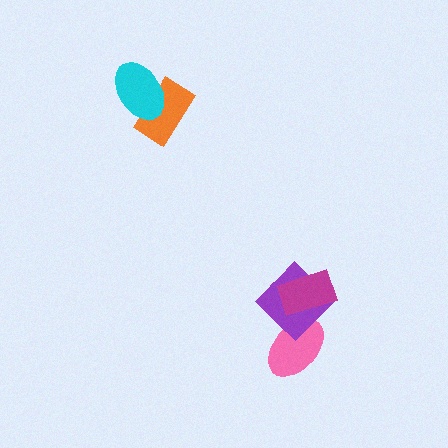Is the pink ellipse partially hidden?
Yes, it is partially covered by another shape.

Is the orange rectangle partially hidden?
Yes, it is partially covered by another shape.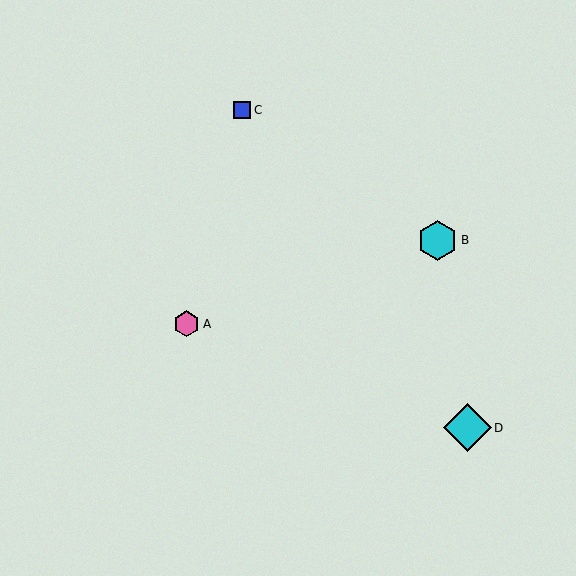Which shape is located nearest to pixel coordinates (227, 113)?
The blue square (labeled C) at (242, 110) is nearest to that location.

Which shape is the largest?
The cyan diamond (labeled D) is the largest.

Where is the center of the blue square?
The center of the blue square is at (242, 110).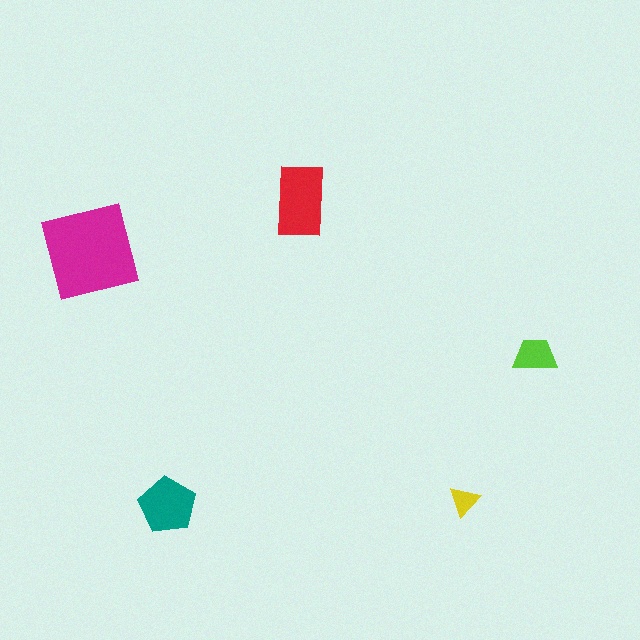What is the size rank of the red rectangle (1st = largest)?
2nd.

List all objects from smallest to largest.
The yellow triangle, the lime trapezoid, the teal pentagon, the red rectangle, the magenta square.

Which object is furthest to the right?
The lime trapezoid is rightmost.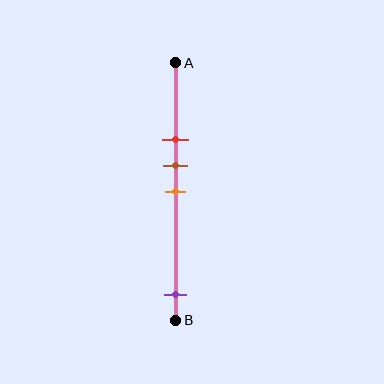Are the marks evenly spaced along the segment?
No, the marks are not evenly spaced.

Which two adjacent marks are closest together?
The brown and orange marks are the closest adjacent pair.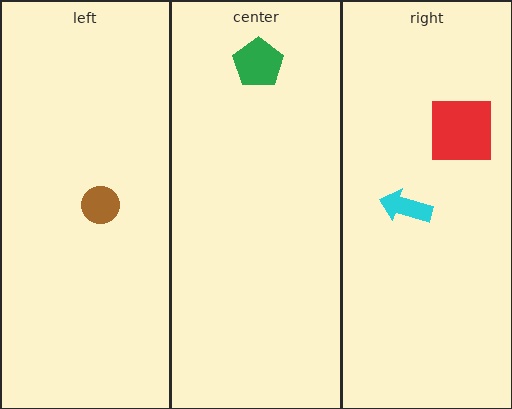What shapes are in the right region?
The cyan arrow, the red square.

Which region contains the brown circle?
The left region.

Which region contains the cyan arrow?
The right region.